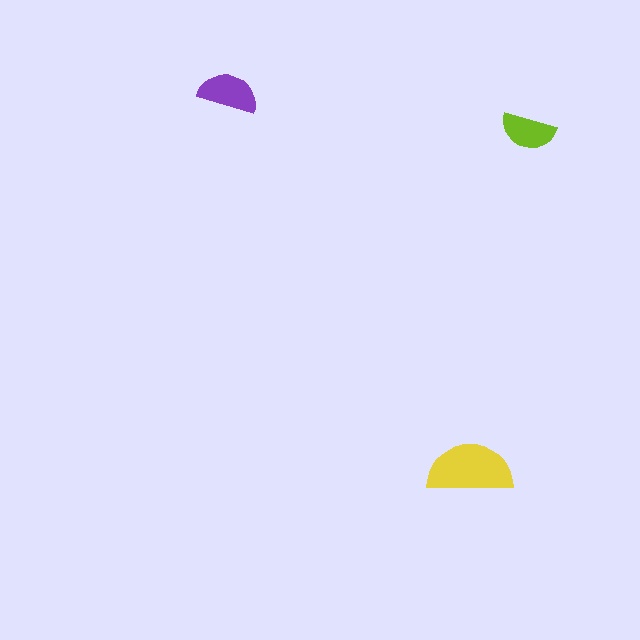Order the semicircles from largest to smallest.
the yellow one, the purple one, the lime one.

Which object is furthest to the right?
The lime semicircle is rightmost.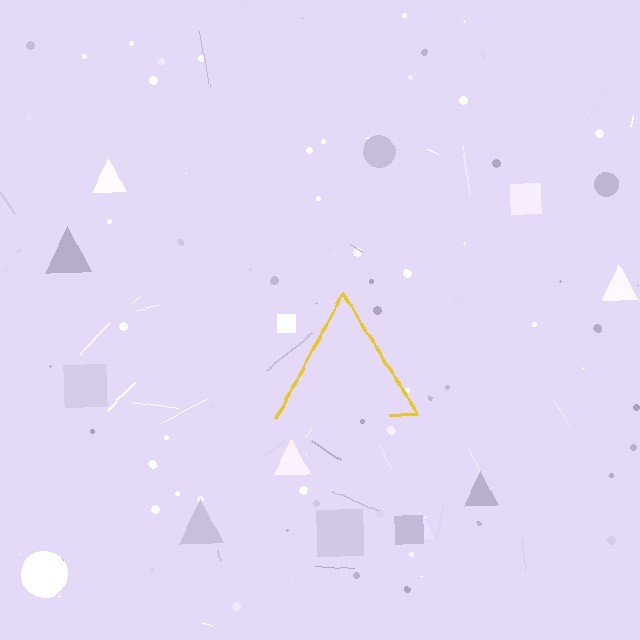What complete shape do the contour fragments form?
The contour fragments form a triangle.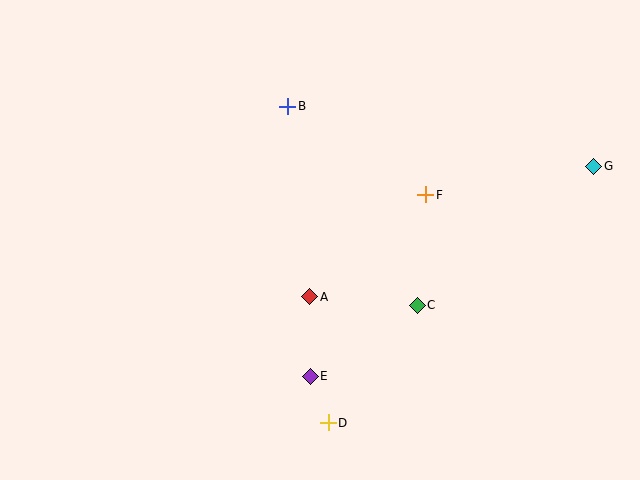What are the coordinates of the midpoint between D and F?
The midpoint between D and F is at (377, 309).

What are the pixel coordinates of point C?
Point C is at (417, 305).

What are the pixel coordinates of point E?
Point E is at (310, 376).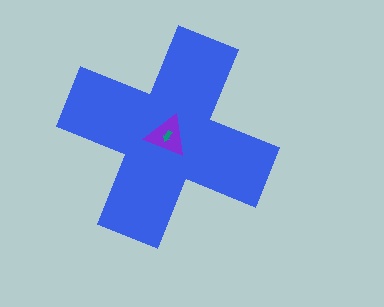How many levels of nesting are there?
3.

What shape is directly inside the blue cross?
The purple triangle.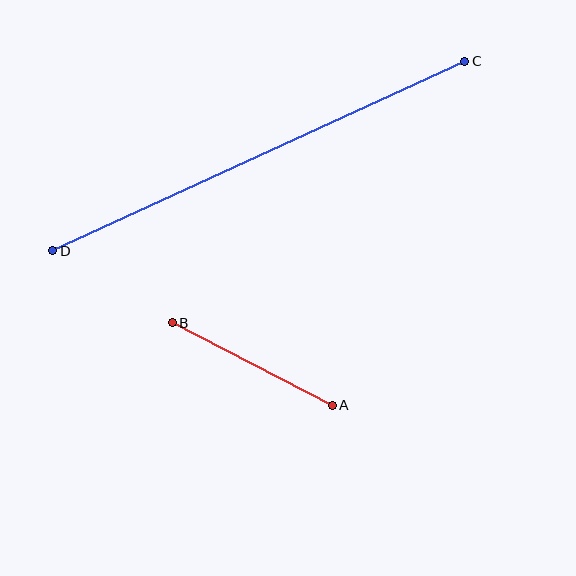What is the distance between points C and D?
The distance is approximately 453 pixels.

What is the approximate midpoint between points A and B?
The midpoint is at approximately (252, 364) pixels.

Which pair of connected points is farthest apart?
Points C and D are farthest apart.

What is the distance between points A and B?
The distance is approximately 181 pixels.